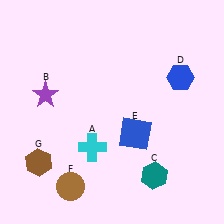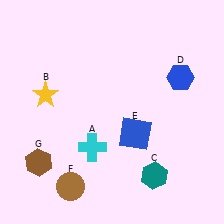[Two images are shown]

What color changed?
The star (B) changed from purple in Image 1 to yellow in Image 2.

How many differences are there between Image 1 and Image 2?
There is 1 difference between the two images.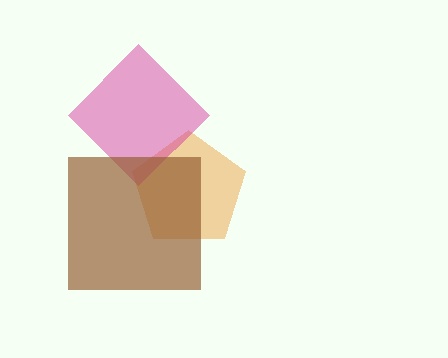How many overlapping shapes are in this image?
There are 3 overlapping shapes in the image.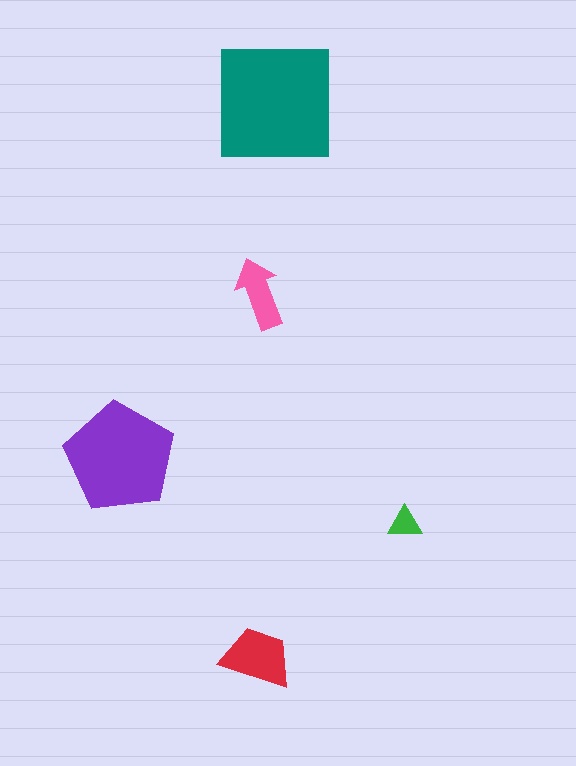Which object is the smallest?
The green triangle.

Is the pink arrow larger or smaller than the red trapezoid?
Smaller.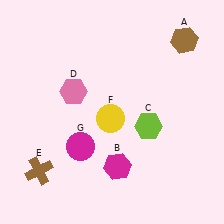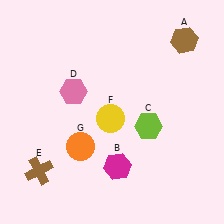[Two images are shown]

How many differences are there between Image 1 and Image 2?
There is 1 difference between the two images.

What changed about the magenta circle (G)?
In Image 1, G is magenta. In Image 2, it changed to orange.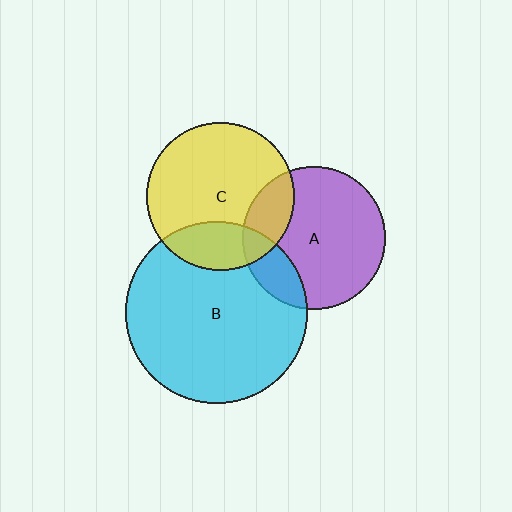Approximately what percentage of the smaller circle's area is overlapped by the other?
Approximately 25%.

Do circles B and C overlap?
Yes.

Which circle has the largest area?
Circle B (cyan).